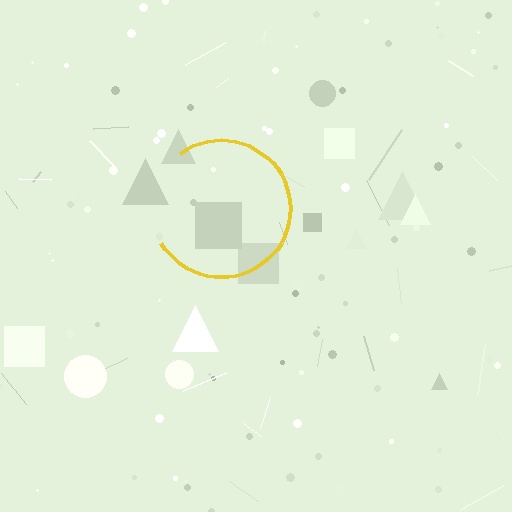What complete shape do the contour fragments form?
The contour fragments form a circle.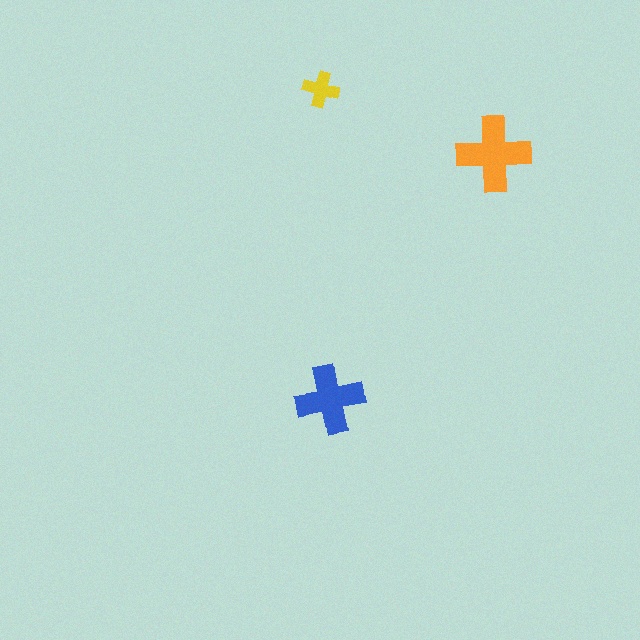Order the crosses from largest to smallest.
the orange one, the blue one, the yellow one.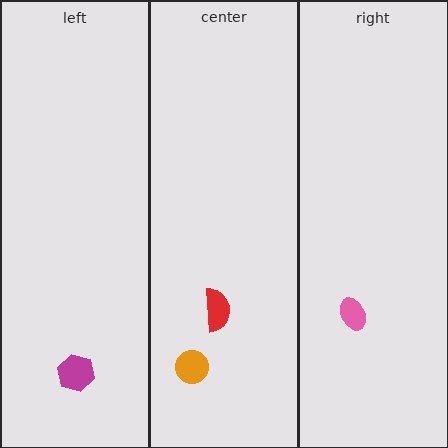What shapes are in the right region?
The pink ellipse.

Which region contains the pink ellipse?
The right region.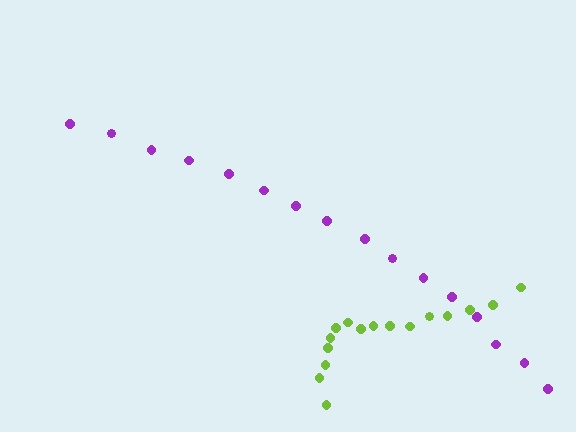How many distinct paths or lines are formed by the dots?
There are 2 distinct paths.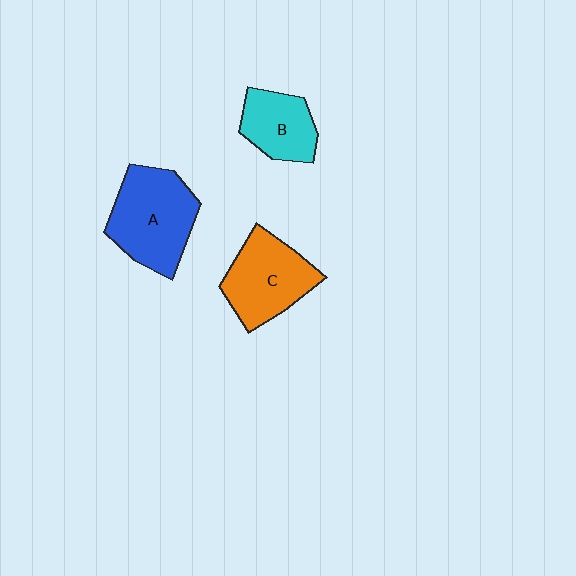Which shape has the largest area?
Shape A (blue).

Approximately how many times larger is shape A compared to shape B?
Approximately 1.6 times.